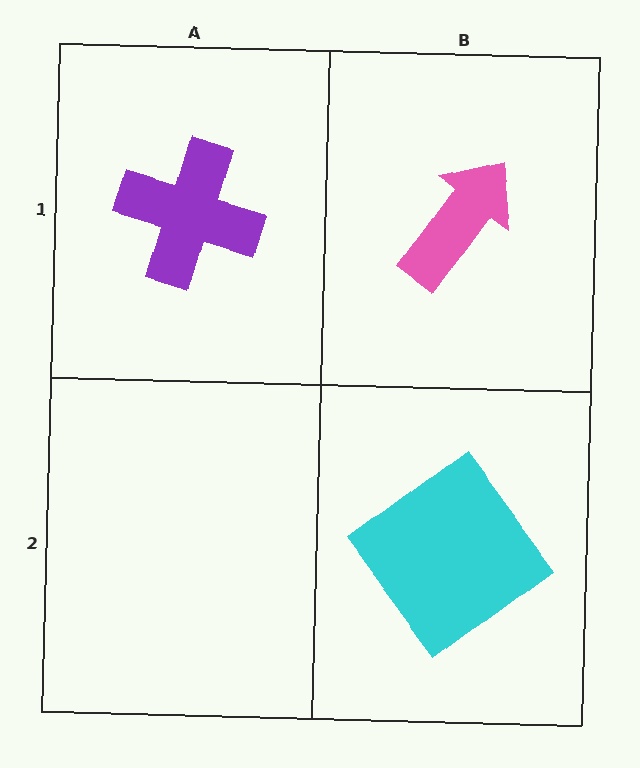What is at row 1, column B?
A pink arrow.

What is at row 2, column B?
A cyan diamond.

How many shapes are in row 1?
2 shapes.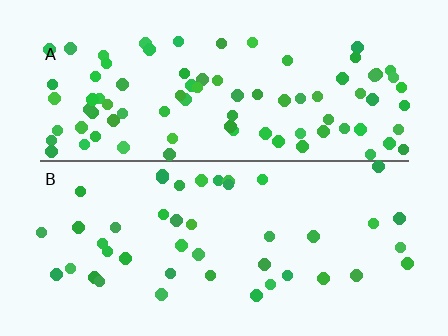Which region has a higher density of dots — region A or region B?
A (the top).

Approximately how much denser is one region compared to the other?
Approximately 2.0× — region A over region B.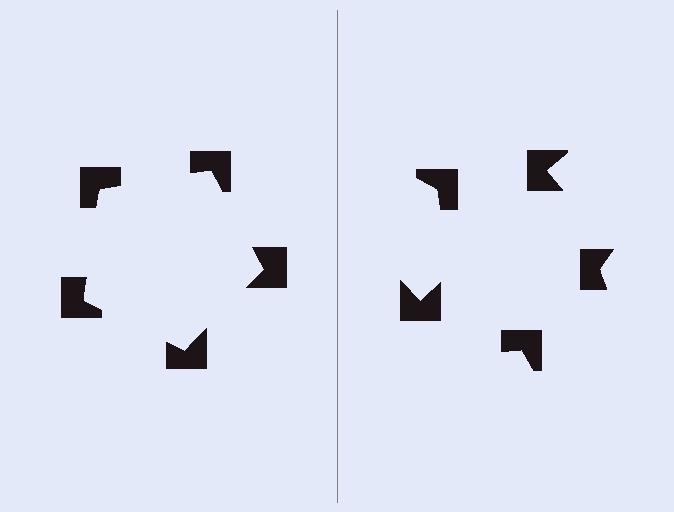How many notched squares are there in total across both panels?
10 — 5 on each side.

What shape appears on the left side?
An illusory pentagon.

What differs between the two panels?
The notched squares are positioned identically on both sides; only the wedge orientations differ. On the left they align to a pentagon; on the right they are misaligned.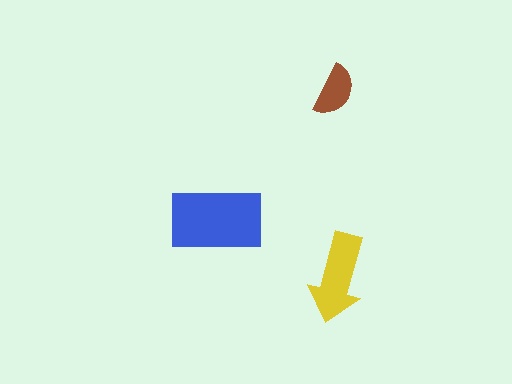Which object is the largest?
The blue rectangle.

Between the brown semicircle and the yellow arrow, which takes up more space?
The yellow arrow.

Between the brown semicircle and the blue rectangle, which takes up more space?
The blue rectangle.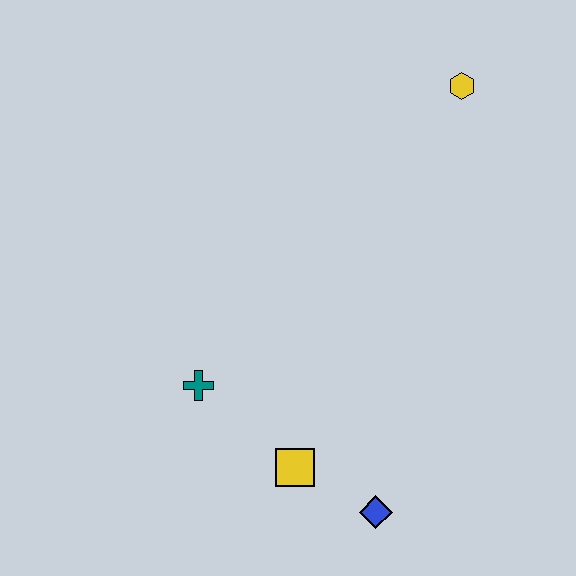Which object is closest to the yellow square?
The blue diamond is closest to the yellow square.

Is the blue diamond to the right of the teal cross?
Yes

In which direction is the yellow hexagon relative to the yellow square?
The yellow hexagon is above the yellow square.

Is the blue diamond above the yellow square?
No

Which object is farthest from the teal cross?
The yellow hexagon is farthest from the teal cross.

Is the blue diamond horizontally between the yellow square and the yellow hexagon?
Yes